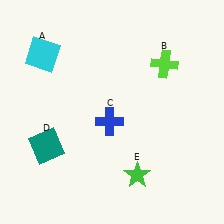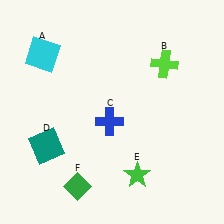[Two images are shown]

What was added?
A green diamond (F) was added in Image 2.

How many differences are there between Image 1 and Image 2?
There is 1 difference between the two images.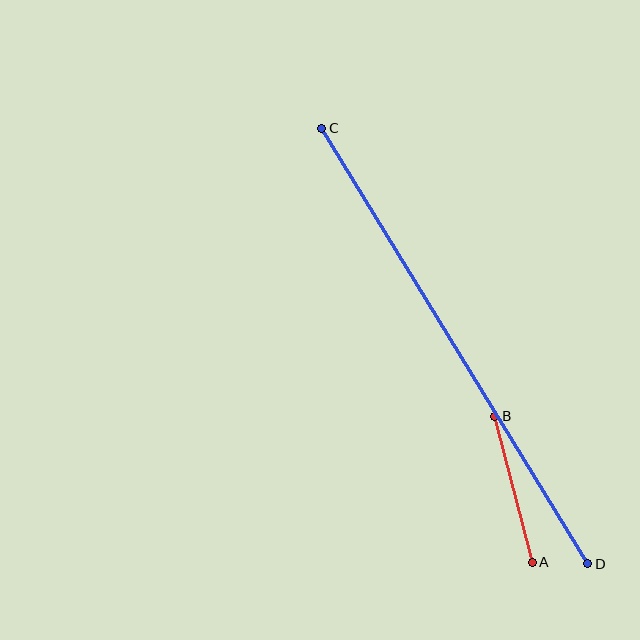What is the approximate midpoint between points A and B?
The midpoint is at approximately (514, 489) pixels.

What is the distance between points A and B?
The distance is approximately 151 pixels.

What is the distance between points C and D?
The distance is approximately 510 pixels.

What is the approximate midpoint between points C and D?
The midpoint is at approximately (455, 346) pixels.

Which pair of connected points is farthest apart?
Points C and D are farthest apart.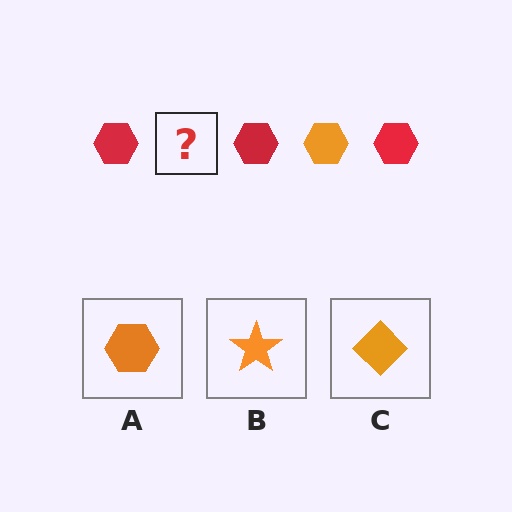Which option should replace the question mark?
Option A.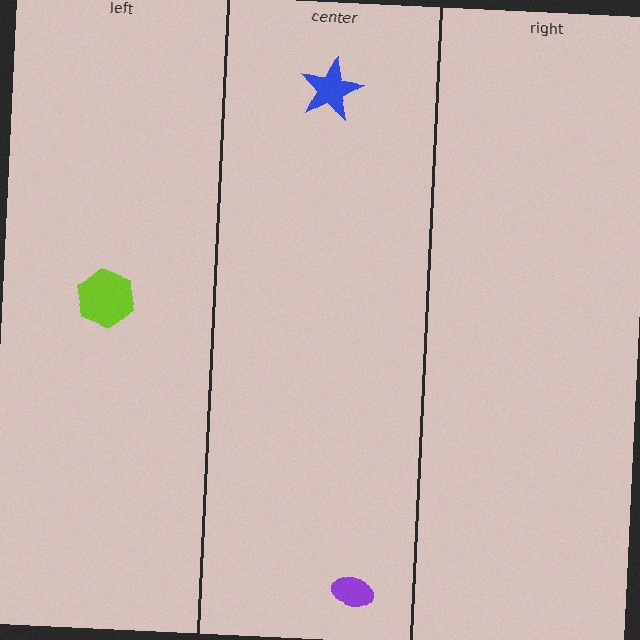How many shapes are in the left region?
1.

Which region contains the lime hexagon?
The left region.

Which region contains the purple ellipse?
The center region.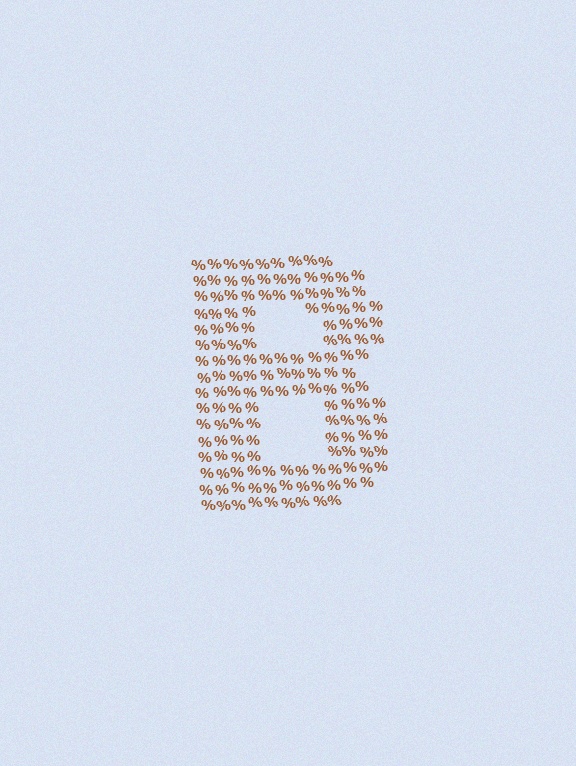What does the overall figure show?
The overall figure shows the letter B.